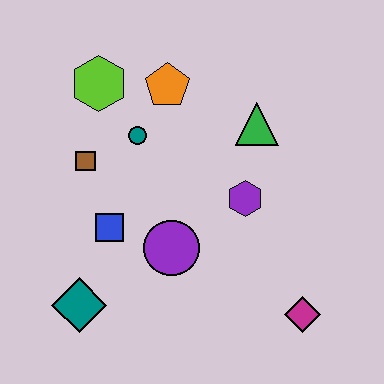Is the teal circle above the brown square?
Yes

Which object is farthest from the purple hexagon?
The teal diamond is farthest from the purple hexagon.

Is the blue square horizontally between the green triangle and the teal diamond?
Yes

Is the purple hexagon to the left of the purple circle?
No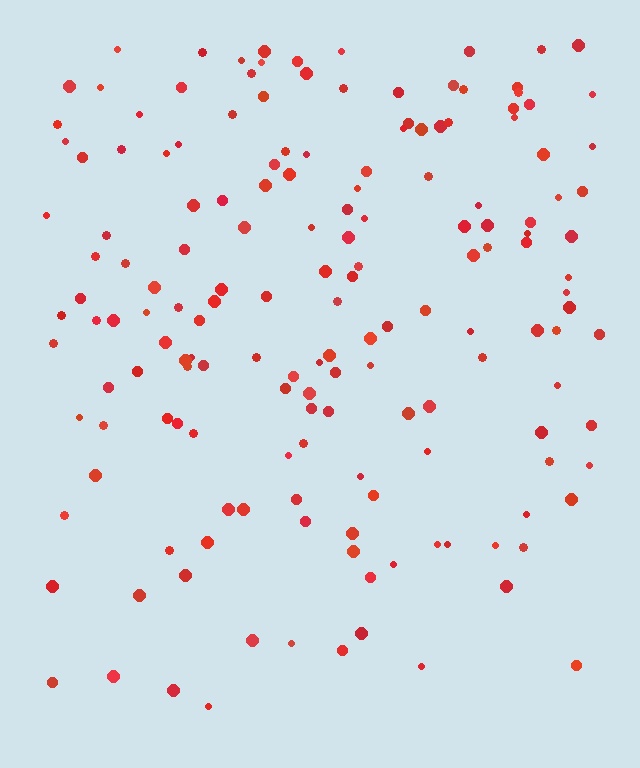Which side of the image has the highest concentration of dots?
The top.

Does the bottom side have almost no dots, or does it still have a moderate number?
Still a moderate number, just noticeably fewer than the top.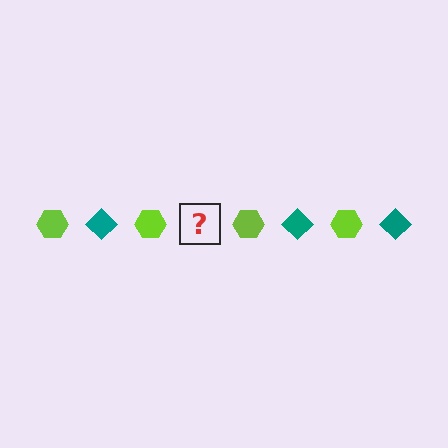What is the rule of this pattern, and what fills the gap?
The rule is that the pattern alternates between lime hexagon and teal diamond. The gap should be filled with a teal diamond.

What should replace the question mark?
The question mark should be replaced with a teal diamond.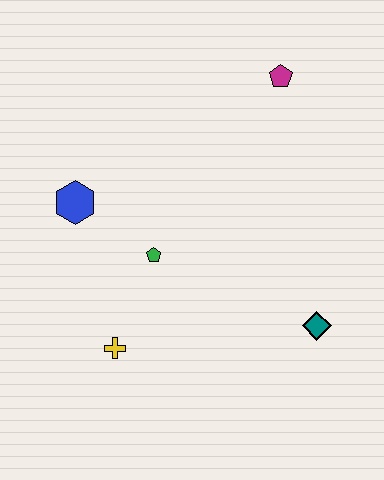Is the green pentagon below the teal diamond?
No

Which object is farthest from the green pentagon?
The magenta pentagon is farthest from the green pentagon.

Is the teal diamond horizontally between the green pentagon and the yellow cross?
No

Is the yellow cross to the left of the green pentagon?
Yes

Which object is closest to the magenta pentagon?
The green pentagon is closest to the magenta pentagon.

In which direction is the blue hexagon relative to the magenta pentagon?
The blue hexagon is to the left of the magenta pentagon.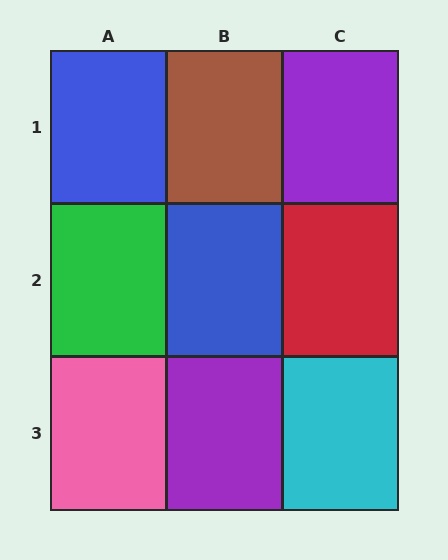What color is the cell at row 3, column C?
Cyan.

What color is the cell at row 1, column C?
Purple.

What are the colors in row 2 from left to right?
Green, blue, red.